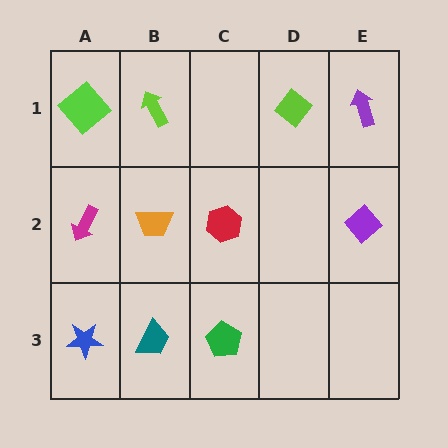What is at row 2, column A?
A magenta arrow.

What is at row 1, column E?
A purple arrow.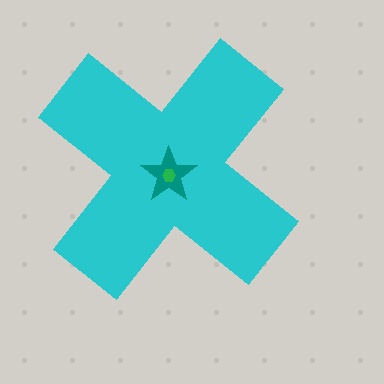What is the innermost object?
The green hexagon.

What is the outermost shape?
The cyan cross.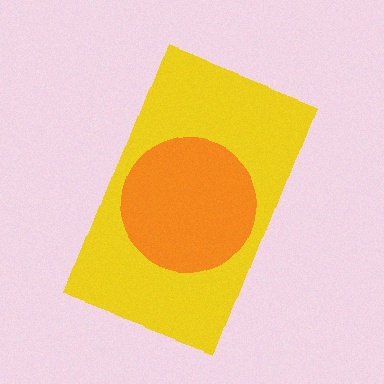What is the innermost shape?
The orange circle.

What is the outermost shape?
The yellow rectangle.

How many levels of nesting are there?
2.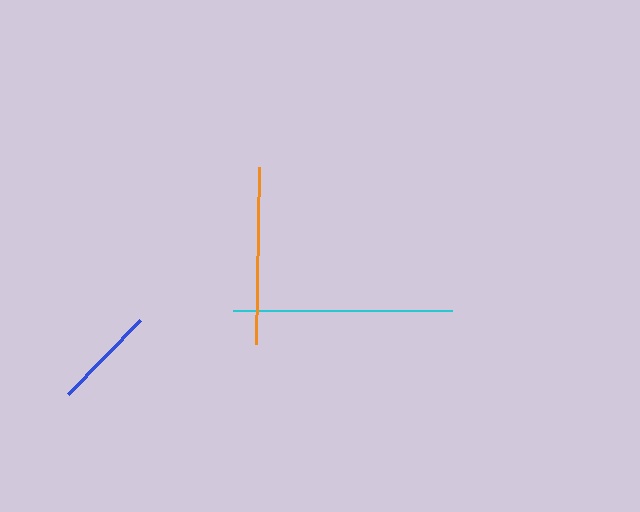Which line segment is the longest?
The cyan line is the longest at approximately 219 pixels.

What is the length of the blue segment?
The blue segment is approximately 103 pixels long.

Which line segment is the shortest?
The blue line is the shortest at approximately 103 pixels.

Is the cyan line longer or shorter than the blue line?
The cyan line is longer than the blue line.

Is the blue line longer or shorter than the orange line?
The orange line is longer than the blue line.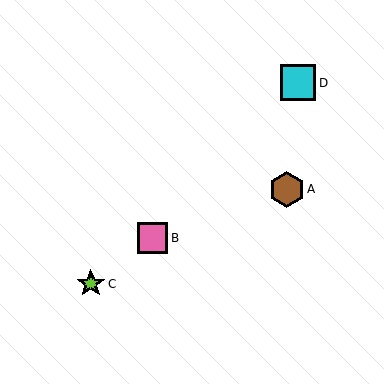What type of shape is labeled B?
Shape B is a pink square.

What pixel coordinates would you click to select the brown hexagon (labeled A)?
Click at (287, 189) to select the brown hexagon A.